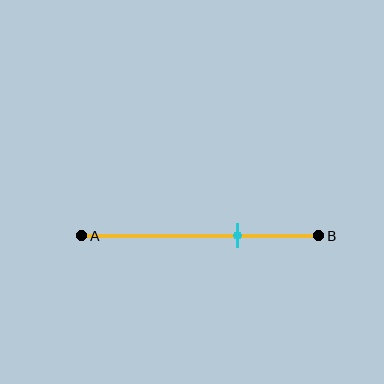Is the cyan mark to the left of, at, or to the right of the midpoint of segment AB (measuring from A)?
The cyan mark is to the right of the midpoint of segment AB.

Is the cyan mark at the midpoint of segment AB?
No, the mark is at about 65% from A, not at the 50% midpoint.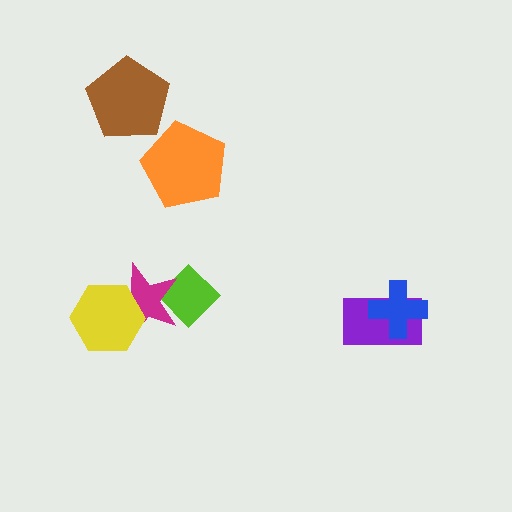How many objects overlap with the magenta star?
2 objects overlap with the magenta star.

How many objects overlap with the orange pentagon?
0 objects overlap with the orange pentagon.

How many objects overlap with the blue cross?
1 object overlaps with the blue cross.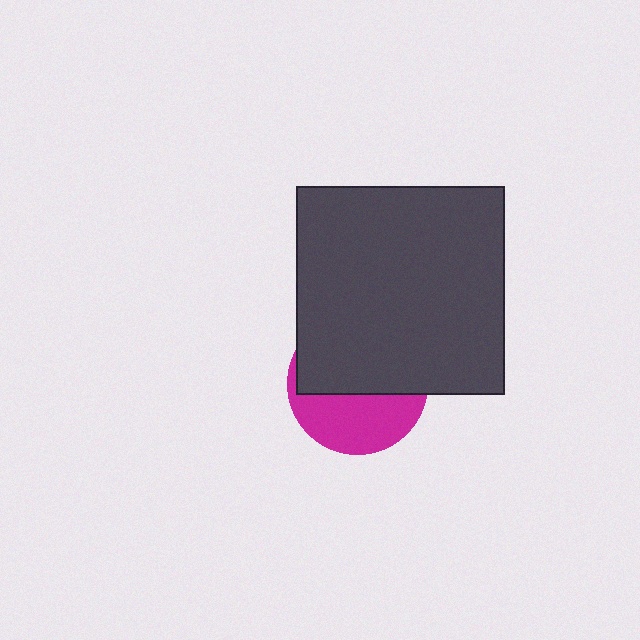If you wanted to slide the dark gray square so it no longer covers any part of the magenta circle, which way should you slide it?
Slide it up — that is the most direct way to separate the two shapes.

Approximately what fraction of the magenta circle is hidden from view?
Roughly 58% of the magenta circle is hidden behind the dark gray square.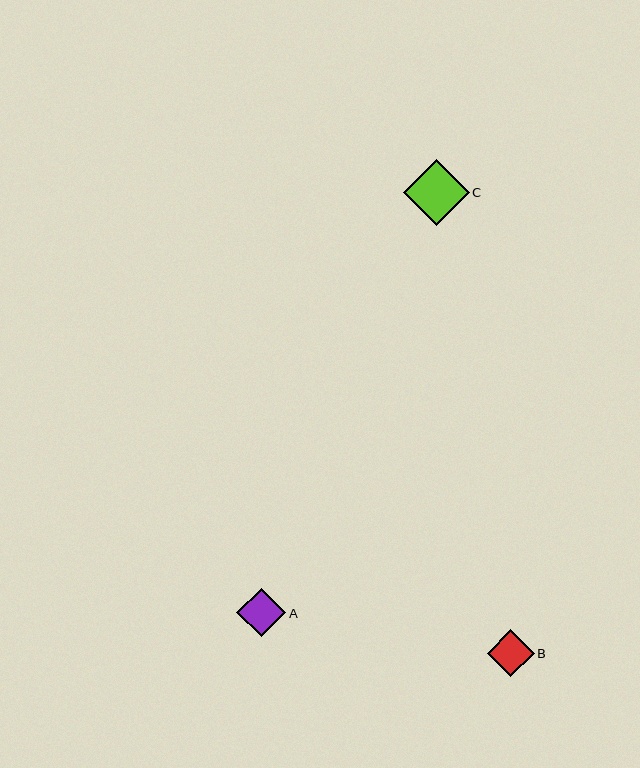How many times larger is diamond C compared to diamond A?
Diamond C is approximately 1.4 times the size of diamond A.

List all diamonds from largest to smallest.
From largest to smallest: C, A, B.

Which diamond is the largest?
Diamond C is the largest with a size of approximately 66 pixels.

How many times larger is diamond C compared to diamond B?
Diamond C is approximately 1.4 times the size of diamond B.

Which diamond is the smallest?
Diamond B is the smallest with a size of approximately 47 pixels.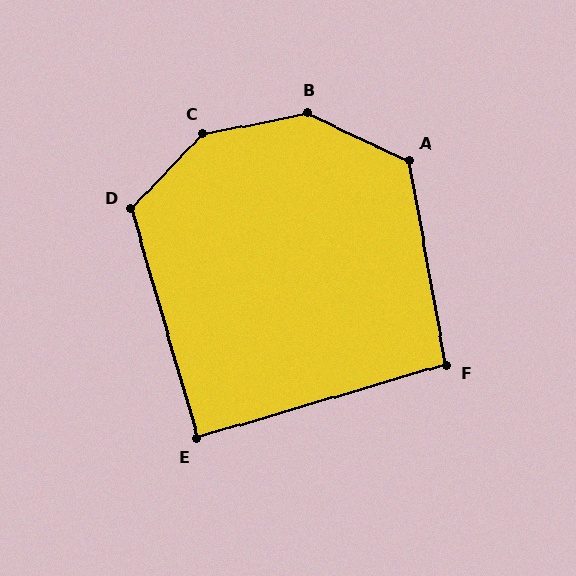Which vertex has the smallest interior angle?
E, at approximately 90 degrees.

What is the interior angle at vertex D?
Approximately 120 degrees (obtuse).